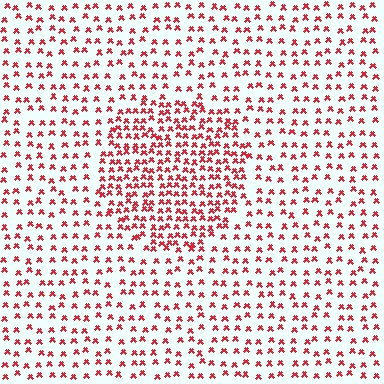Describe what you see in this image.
The image contains small red elements arranged at two different densities. A circle-shaped region is visible where the elements are more densely packed than the surrounding area.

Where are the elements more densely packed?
The elements are more densely packed inside the circle boundary.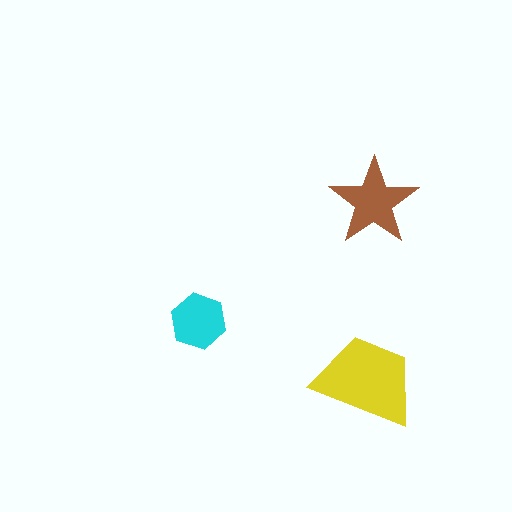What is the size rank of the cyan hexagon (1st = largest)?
3rd.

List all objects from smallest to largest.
The cyan hexagon, the brown star, the yellow trapezoid.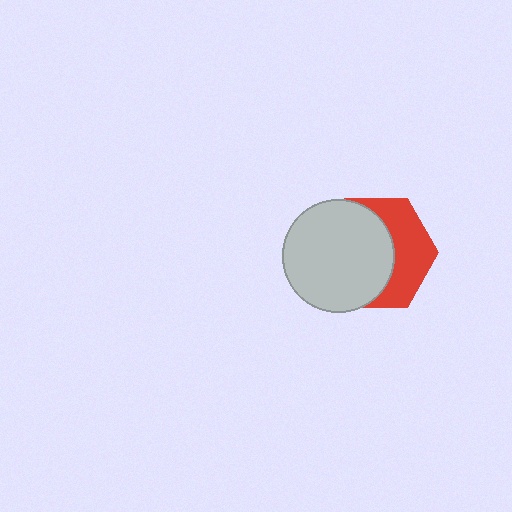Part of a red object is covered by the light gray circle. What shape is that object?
It is a hexagon.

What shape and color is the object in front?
The object in front is a light gray circle.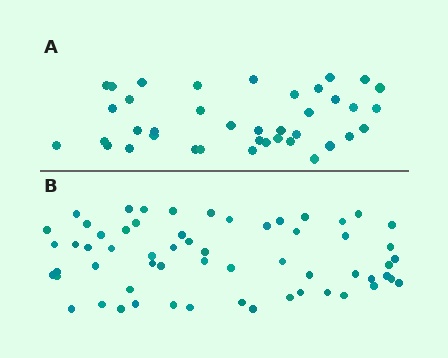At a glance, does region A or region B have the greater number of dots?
Region B (the bottom region) has more dots.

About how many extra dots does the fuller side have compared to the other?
Region B has approximately 20 more dots than region A.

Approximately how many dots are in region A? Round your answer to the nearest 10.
About 40 dots. (The exact count is 39, which rounds to 40.)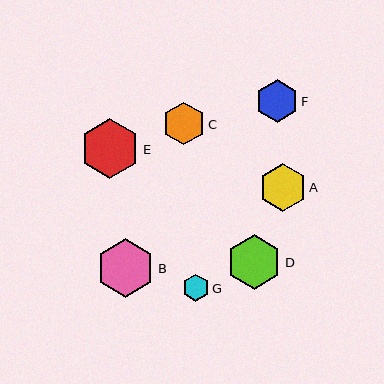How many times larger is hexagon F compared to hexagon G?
Hexagon F is approximately 1.6 times the size of hexagon G.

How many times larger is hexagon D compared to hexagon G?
Hexagon D is approximately 2.0 times the size of hexagon G.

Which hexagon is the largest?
Hexagon E is the largest with a size of approximately 59 pixels.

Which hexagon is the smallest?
Hexagon G is the smallest with a size of approximately 27 pixels.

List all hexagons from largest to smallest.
From largest to smallest: E, B, D, A, F, C, G.